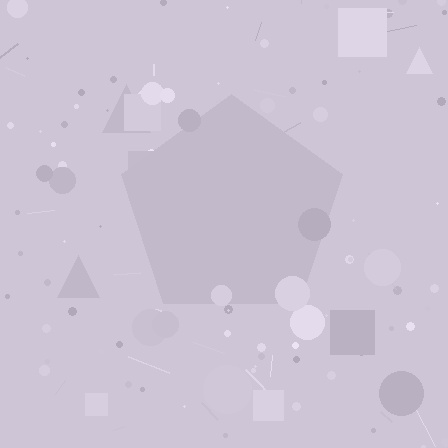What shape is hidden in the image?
A pentagon is hidden in the image.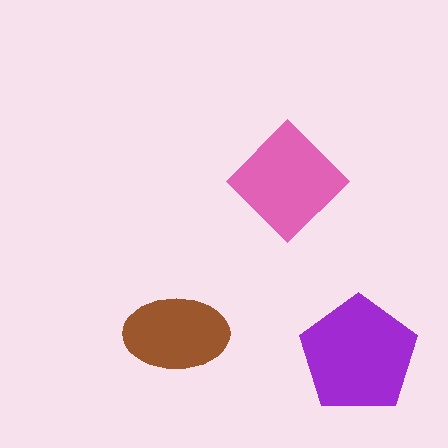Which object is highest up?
The pink diamond is topmost.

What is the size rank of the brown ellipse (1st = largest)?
3rd.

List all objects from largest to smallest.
The purple pentagon, the pink diamond, the brown ellipse.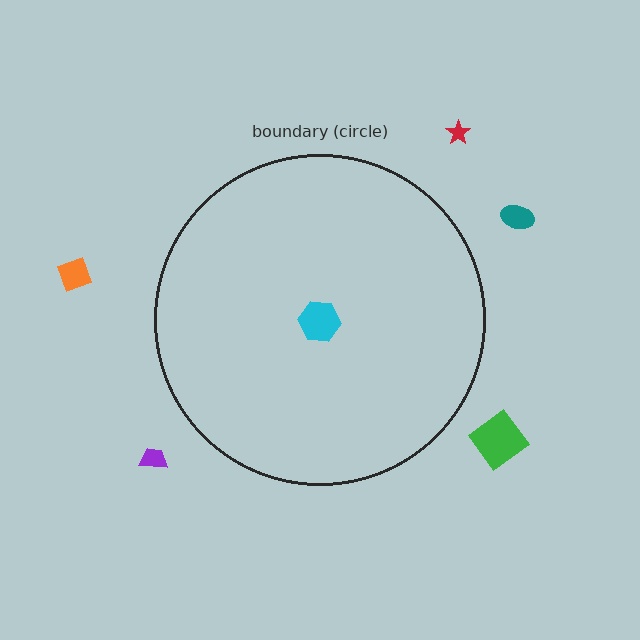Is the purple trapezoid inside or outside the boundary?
Outside.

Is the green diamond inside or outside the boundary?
Outside.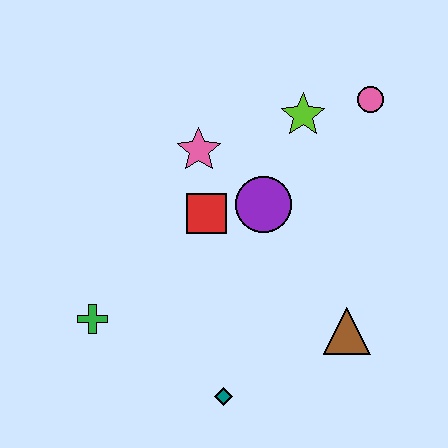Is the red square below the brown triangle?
No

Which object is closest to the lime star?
The pink circle is closest to the lime star.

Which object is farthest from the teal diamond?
The pink circle is farthest from the teal diamond.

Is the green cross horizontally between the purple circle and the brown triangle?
No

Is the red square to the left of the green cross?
No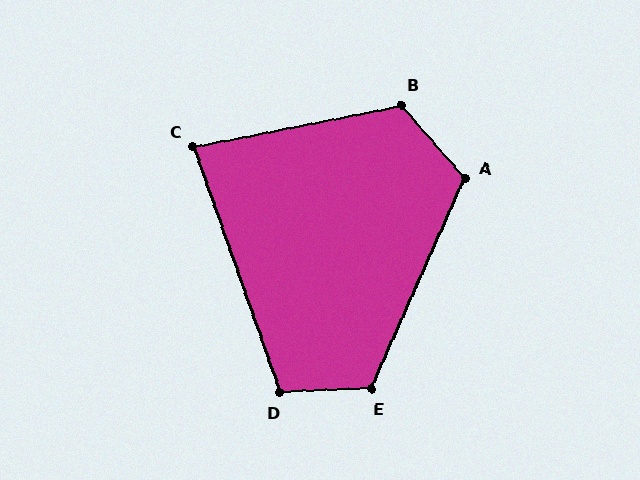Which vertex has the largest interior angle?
B, at approximately 120 degrees.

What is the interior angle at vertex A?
Approximately 115 degrees (obtuse).